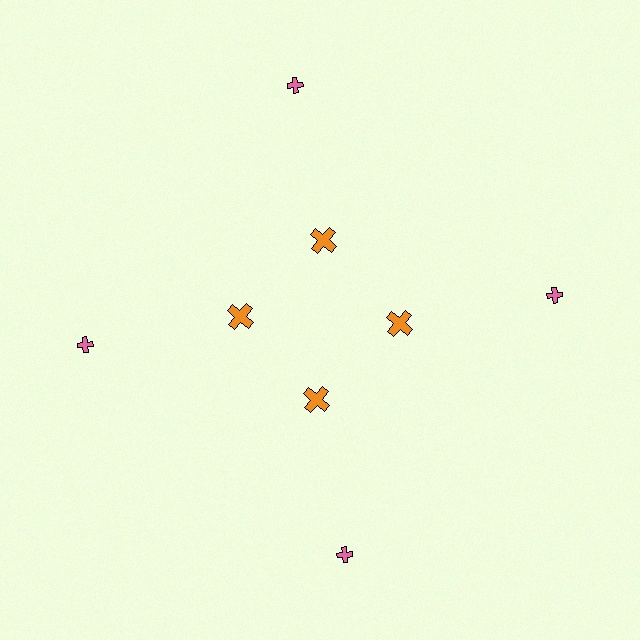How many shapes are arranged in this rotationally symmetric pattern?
There are 8 shapes, arranged in 4 groups of 2.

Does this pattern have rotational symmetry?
Yes, this pattern has 4-fold rotational symmetry. It looks the same after rotating 90 degrees around the center.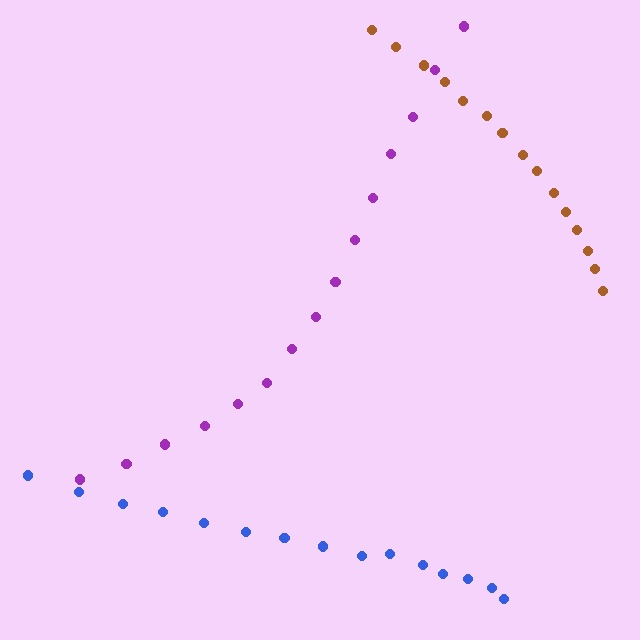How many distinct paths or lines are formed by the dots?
There are 3 distinct paths.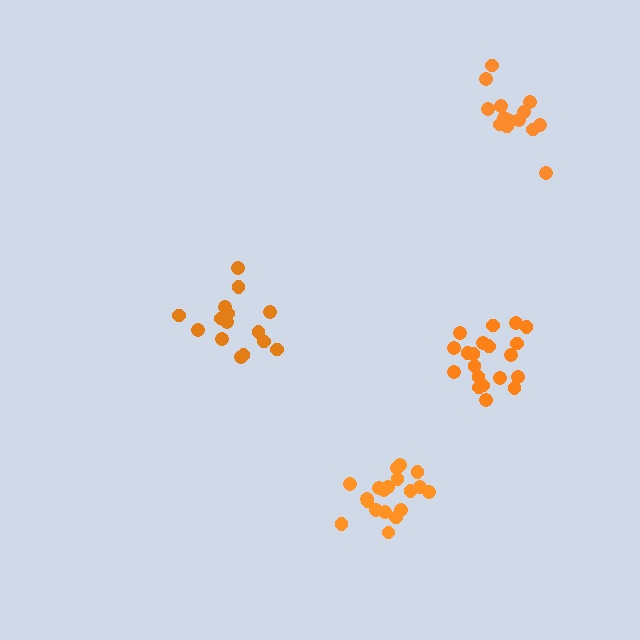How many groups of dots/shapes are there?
There are 4 groups.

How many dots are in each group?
Group 1: 15 dots, Group 2: 15 dots, Group 3: 21 dots, Group 4: 19 dots (70 total).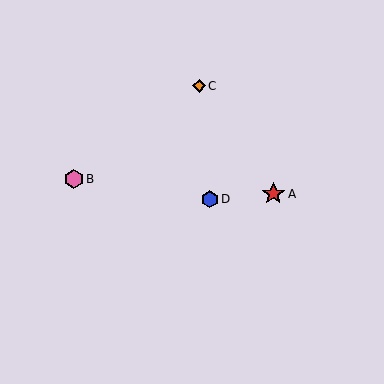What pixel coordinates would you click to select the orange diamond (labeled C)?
Click at (199, 86) to select the orange diamond C.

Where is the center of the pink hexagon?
The center of the pink hexagon is at (74, 179).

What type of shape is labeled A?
Shape A is a red star.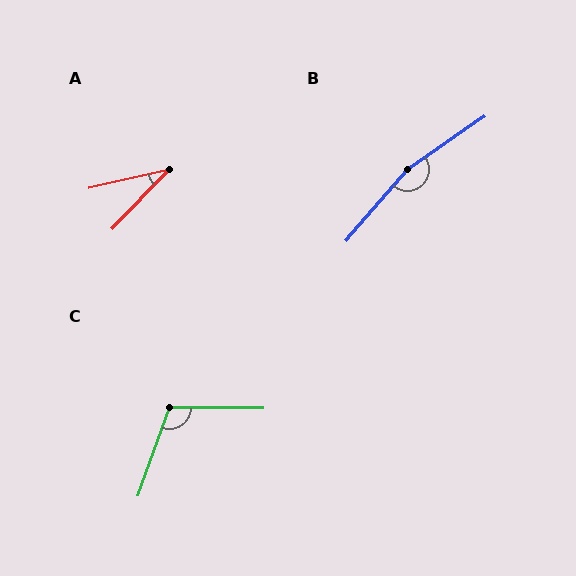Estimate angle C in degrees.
Approximately 109 degrees.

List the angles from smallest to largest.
A (33°), C (109°), B (165°).